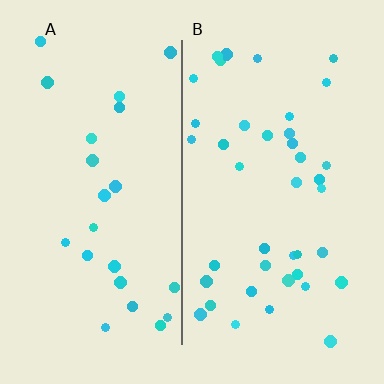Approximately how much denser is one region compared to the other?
Approximately 1.7× — region B over region A.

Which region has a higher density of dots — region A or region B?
B (the right).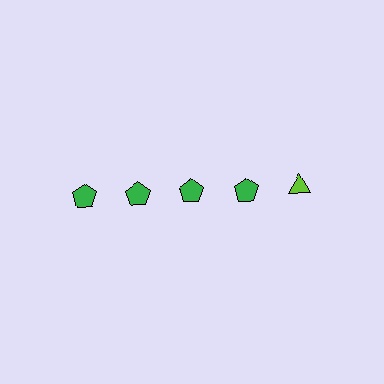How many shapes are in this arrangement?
There are 5 shapes arranged in a grid pattern.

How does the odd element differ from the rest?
It differs in both color (lime instead of green) and shape (triangle instead of pentagon).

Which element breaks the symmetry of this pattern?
The lime triangle in the top row, rightmost column breaks the symmetry. All other shapes are green pentagons.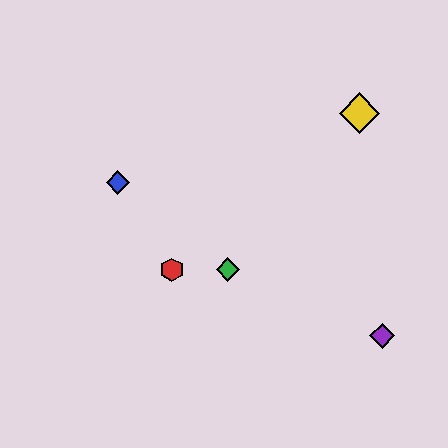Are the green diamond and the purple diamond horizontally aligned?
No, the green diamond is at y≈270 and the purple diamond is at y≈336.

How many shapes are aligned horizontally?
2 shapes (the red hexagon, the green diamond) are aligned horizontally.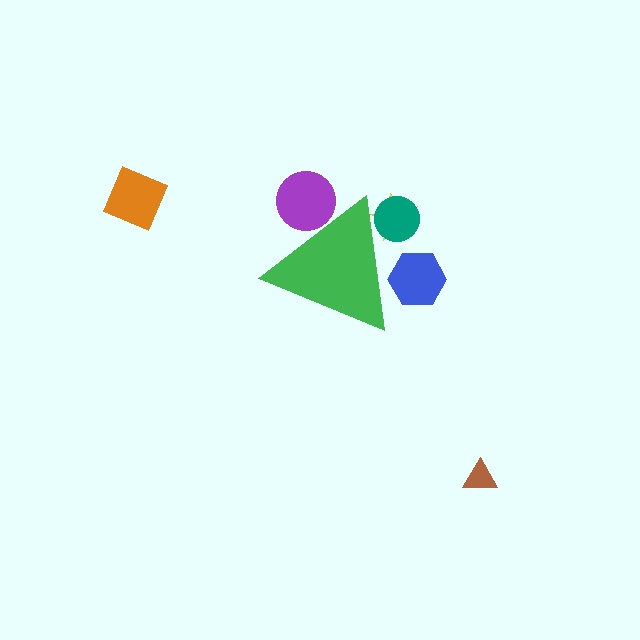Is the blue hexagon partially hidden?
Yes, the blue hexagon is partially hidden behind the green triangle.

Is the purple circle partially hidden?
Yes, the purple circle is partially hidden behind the green triangle.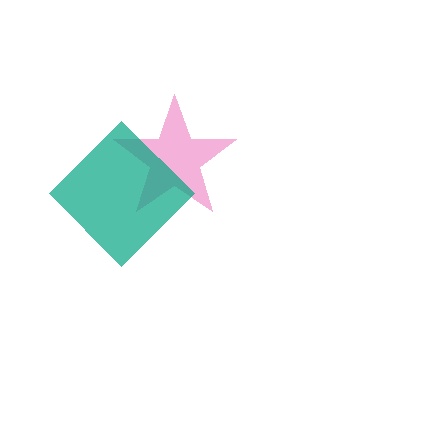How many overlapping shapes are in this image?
There are 2 overlapping shapes in the image.